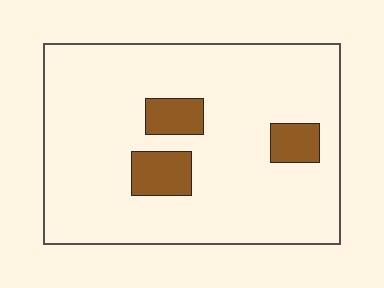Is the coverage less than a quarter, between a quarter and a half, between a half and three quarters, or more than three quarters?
Less than a quarter.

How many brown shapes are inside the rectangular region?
3.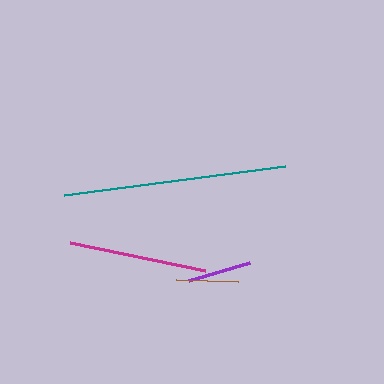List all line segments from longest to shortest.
From longest to shortest: teal, magenta, purple, brown.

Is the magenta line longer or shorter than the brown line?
The magenta line is longer than the brown line.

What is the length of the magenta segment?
The magenta segment is approximately 138 pixels long.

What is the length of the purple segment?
The purple segment is approximately 64 pixels long.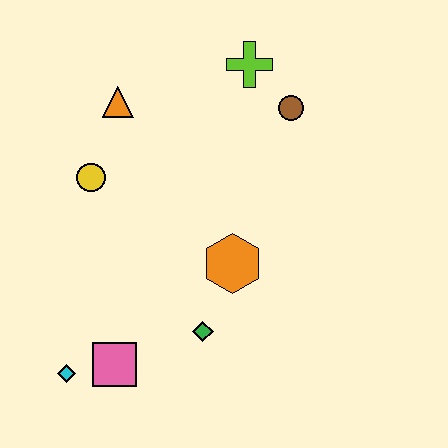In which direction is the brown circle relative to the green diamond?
The brown circle is above the green diamond.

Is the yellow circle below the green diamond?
No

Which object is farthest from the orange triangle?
The cyan diamond is farthest from the orange triangle.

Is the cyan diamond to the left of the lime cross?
Yes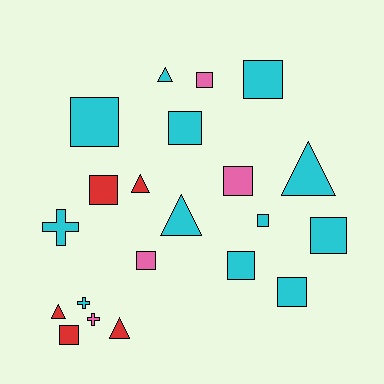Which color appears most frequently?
Cyan, with 12 objects.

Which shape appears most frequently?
Square, with 12 objects.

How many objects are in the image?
There are 21 objects.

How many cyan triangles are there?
There are 3 cyan triangles.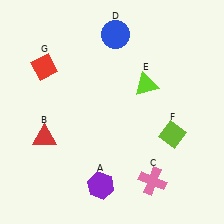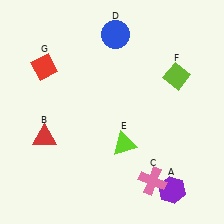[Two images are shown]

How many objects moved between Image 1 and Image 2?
3 objects moved between the two images.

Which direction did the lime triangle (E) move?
The lime triangle (E) moved down.